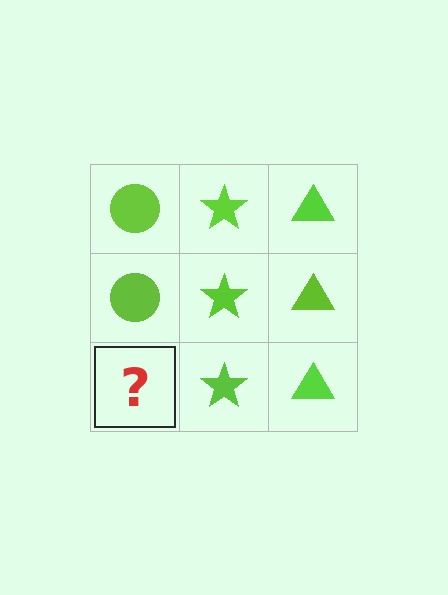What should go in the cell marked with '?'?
The missing cell should contain a lime circle.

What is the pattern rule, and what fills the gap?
The rule is that each column has a consistent shape. The gap should be filled with a lime circle.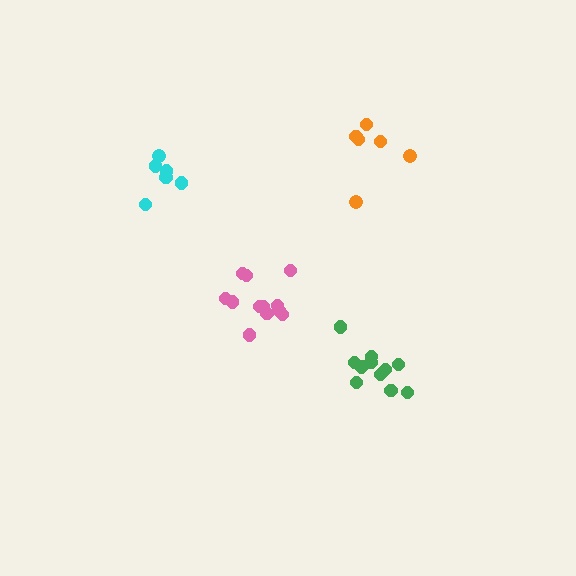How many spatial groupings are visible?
There are 4 spatial groupings.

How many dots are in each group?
Group 1: 6 dots, Group 2: 6 dots, Group 3: 11 dots, Group 4: 12 dots (35 total).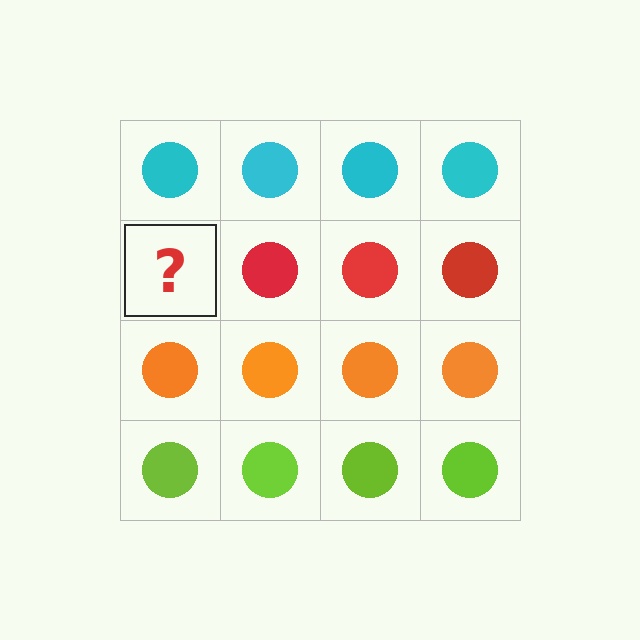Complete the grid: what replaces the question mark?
The question mark should be replaced with a red circle.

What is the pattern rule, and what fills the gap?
The rule is that each row has a consistent color. The gap should be filled with a red circle.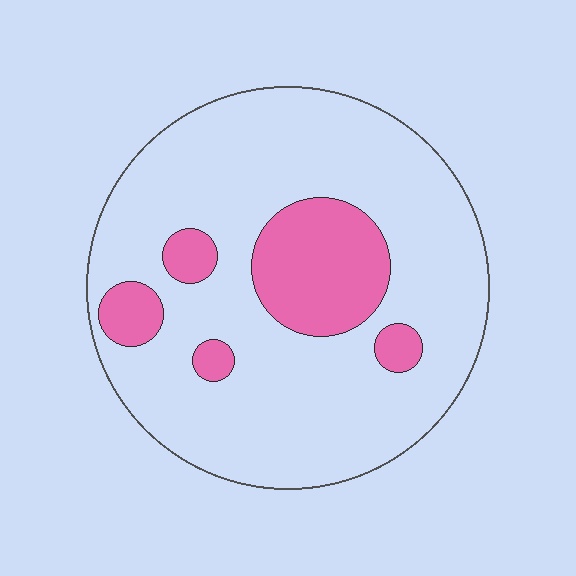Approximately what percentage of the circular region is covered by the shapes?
Approximately 20%.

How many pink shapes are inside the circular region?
5.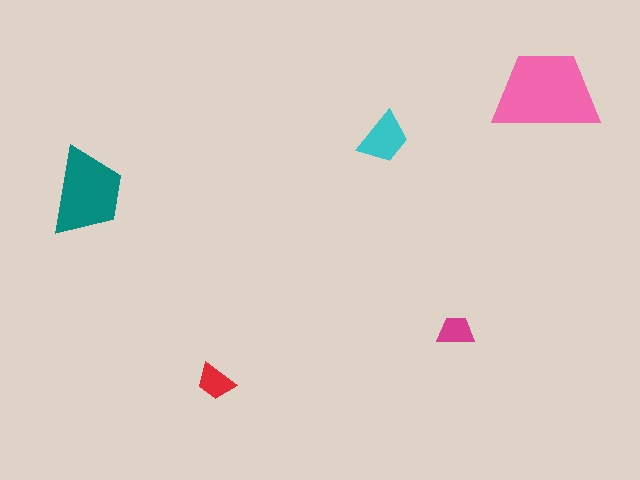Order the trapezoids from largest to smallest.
the pink one, the teal one, the cyan one, the red one, the magenta one.